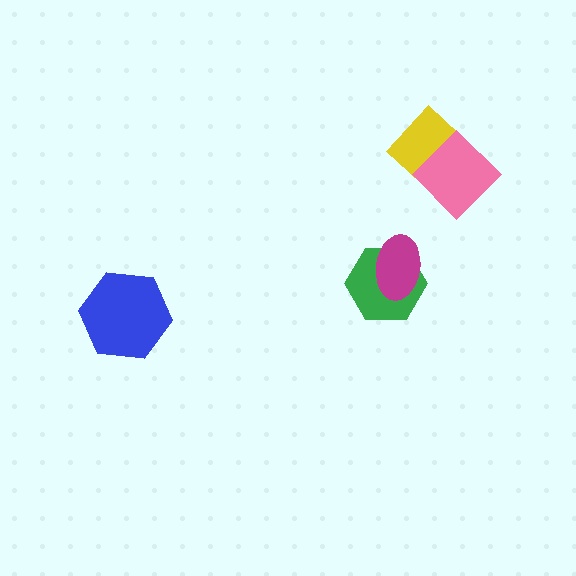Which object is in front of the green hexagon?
The magenta ellipse is in front of the green hexagon.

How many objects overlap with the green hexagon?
1 object overlaps with the green hexagon.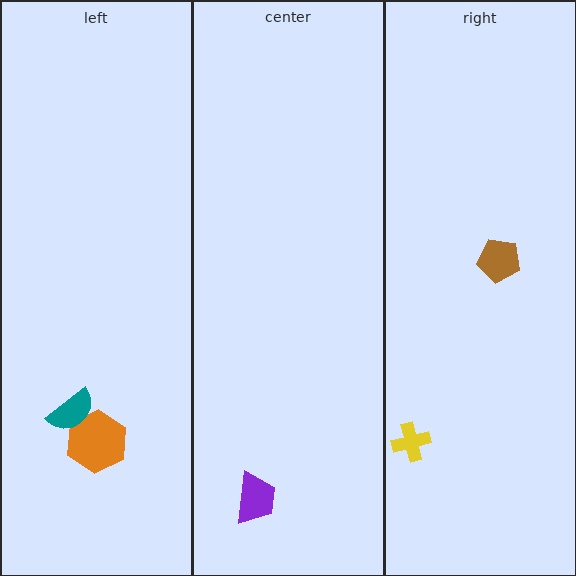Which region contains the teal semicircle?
The left region.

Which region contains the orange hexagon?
The left region.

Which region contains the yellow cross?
The right region.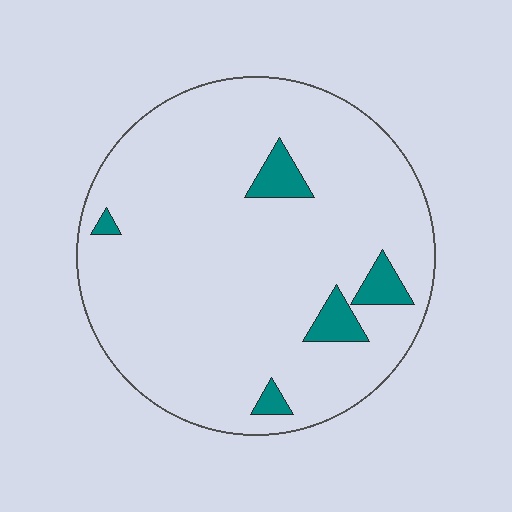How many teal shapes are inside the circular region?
5.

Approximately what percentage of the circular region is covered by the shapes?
Approximately 5%.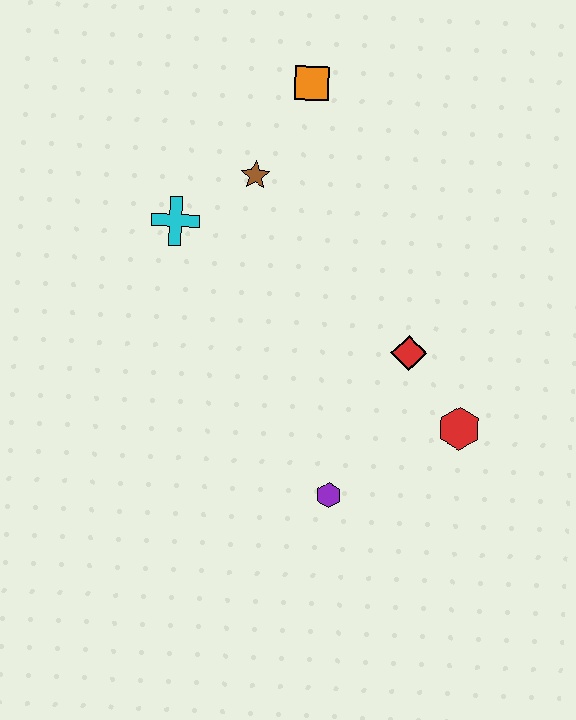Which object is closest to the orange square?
The brown star is closest to the orange square.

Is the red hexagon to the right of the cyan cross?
Yes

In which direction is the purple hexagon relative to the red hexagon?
The purple hexagon is to the left of the red hexagon.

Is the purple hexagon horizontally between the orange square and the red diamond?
Yes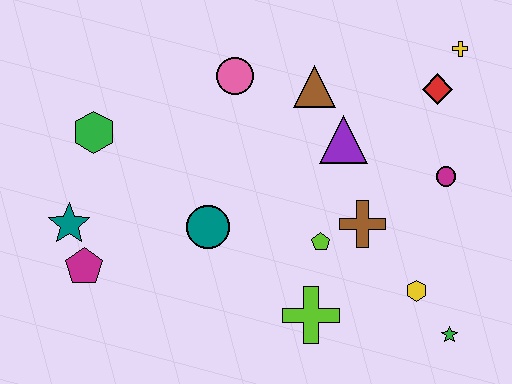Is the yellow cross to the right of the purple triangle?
Yes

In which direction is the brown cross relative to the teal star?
The brown cross is to the right of the teal star.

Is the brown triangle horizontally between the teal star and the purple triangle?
Yes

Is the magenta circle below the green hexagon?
Yes